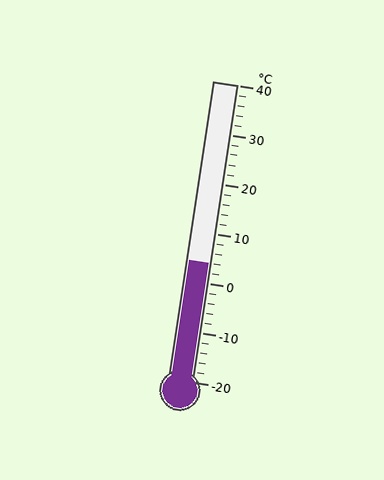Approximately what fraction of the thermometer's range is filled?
The thermometer is filled to approximately 40% of its range.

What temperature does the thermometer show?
The thermometer shows approximately 4°C.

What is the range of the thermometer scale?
The thermometer scale ranges from -20°C to 40°C.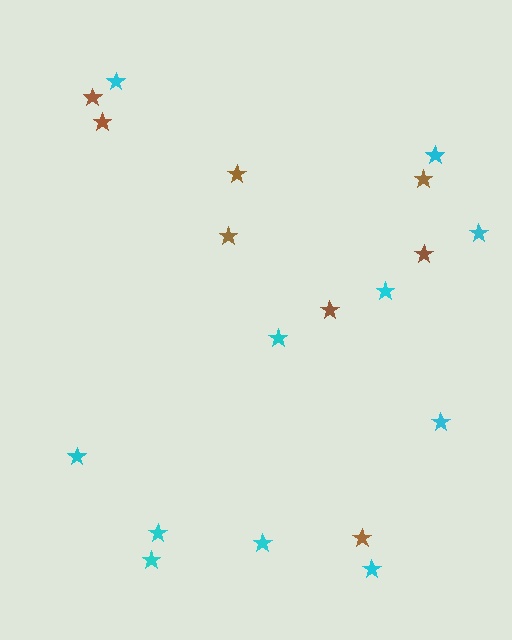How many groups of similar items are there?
There are 2 groups: one group of brown stars (8) and one group of cyan stars (11).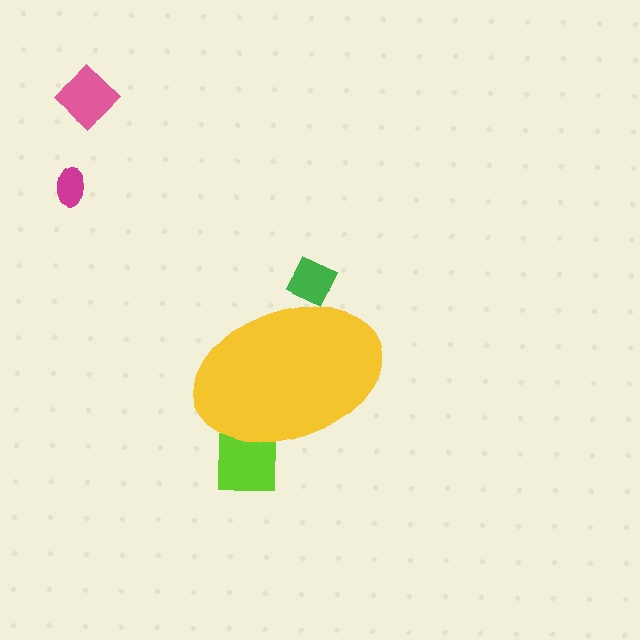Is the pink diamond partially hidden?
No, the pink diamond is fully visible.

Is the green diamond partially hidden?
Yes, the green diamond is partially hidden behind the yellow ellipse.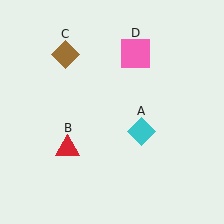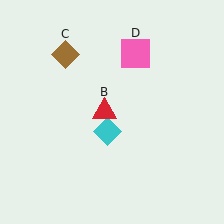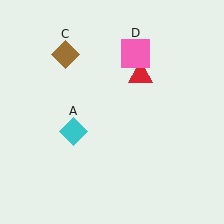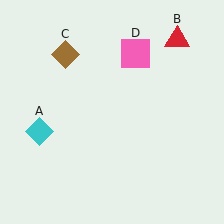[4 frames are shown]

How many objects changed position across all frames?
2 objects changed position: cyan diamond (object A), red triangle (object B).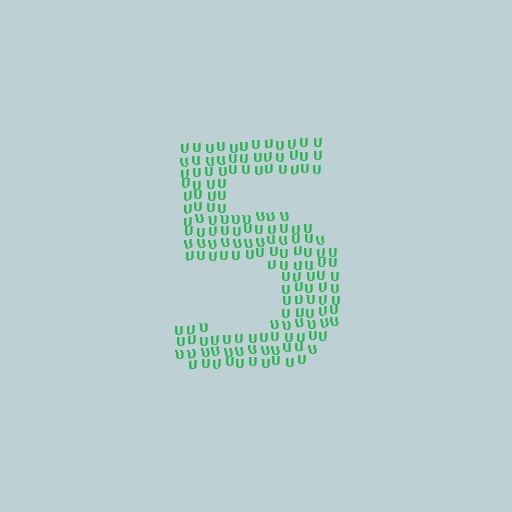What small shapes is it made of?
It is made of small letter U's.